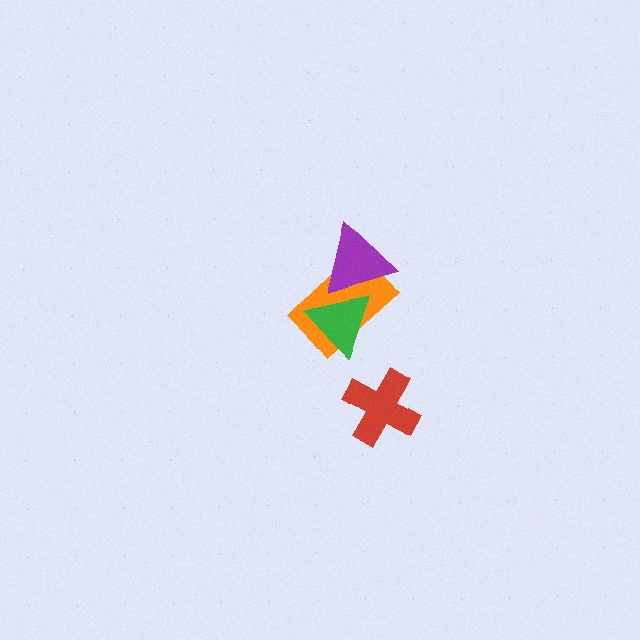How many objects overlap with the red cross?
0 objects overlap with the red cross.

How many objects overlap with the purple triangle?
2 objects overlap with the purple triangle.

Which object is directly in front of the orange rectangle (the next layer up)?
The green triangle is directly in front of the orange rectangle.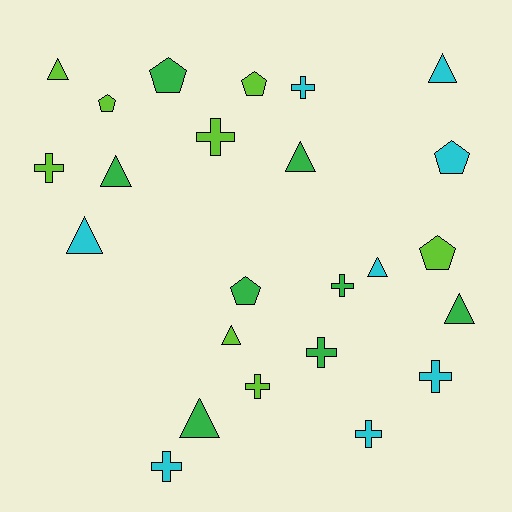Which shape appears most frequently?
Triangle, with 9 objects.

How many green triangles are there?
There are 4 green triangles.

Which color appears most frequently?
Green, with 8 objects.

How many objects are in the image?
There are 24 objects.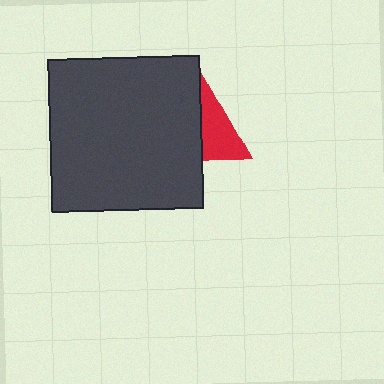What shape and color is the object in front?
The object in front is a dark gray square.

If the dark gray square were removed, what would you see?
You would see the complete red triangle.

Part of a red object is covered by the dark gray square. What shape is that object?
It is a triangle.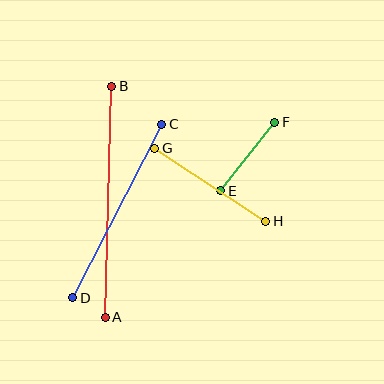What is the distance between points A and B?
The distance is approximately 231 pixels.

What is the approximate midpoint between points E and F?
The midpoint is at approximately (248, 157) pixels.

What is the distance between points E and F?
The distance is approximately 87 pixels.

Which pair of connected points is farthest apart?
Points A and B are farthest apart.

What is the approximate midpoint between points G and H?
The midpoint is at approximately (210, 185) pixels.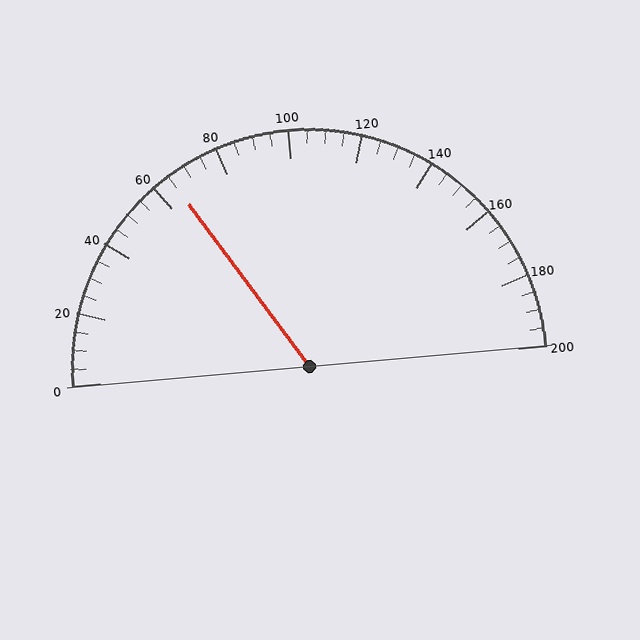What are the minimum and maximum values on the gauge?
The gauge ranges from 0 to 200.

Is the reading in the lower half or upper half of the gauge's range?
The reading is in the lower half of the range (0 to 200).